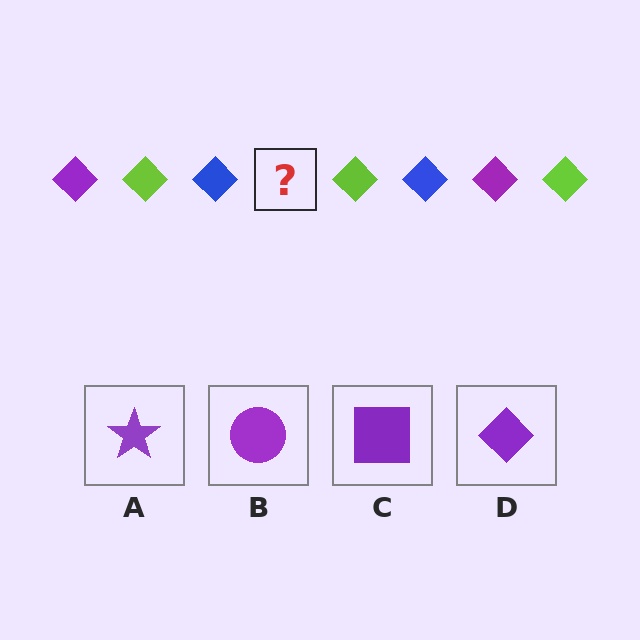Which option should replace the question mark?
Option D.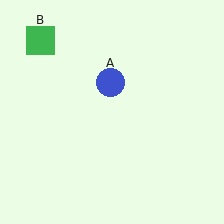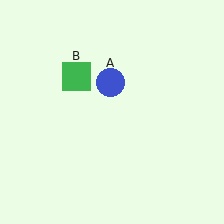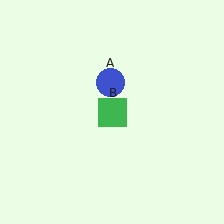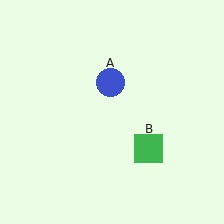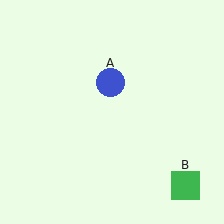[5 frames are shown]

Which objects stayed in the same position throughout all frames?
Blue circle (object A) remained stationary.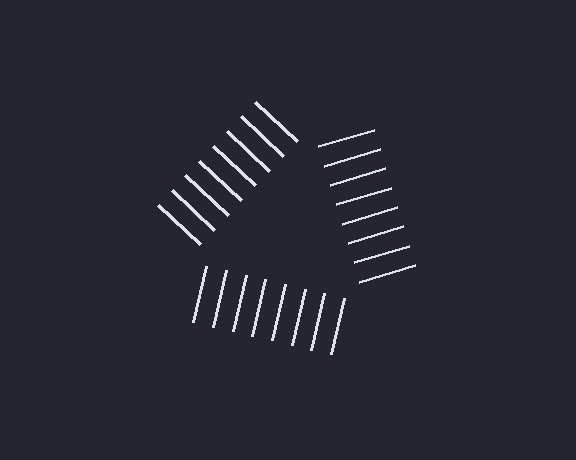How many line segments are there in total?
24 — 8 along each of the 3 edges.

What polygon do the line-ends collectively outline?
An illusory triangle — the line segments terminate on its edges but no continuous stroke is drawn.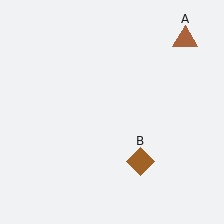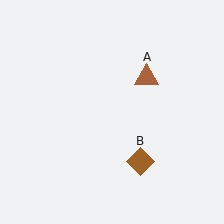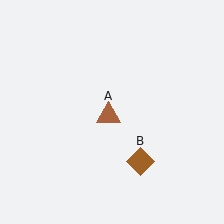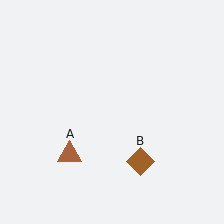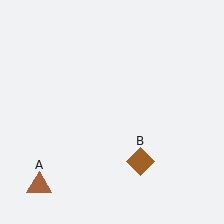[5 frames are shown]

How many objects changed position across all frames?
1 object changed position: brown triangle (object A).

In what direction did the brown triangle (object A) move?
The brown triangle (object A) moved down and to the left.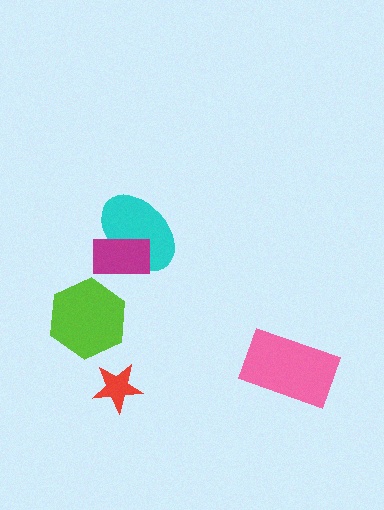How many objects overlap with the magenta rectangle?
1 object overlaps with the magenta rectangle.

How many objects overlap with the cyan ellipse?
1 object overlaps with the cyan ellipse.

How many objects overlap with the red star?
0 objects overlap with the red star.